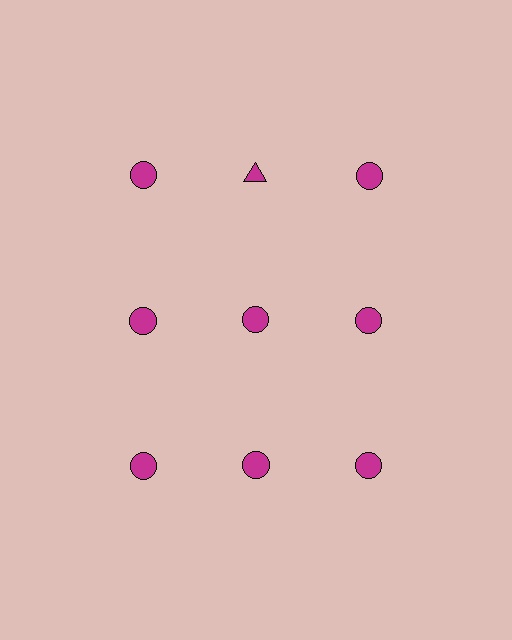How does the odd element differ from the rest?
It has a different shape: triangle instead of circle.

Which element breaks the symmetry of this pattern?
The magenta triangle in the top row, second from left column breaks the symmetry. All other shapes are magenta circles.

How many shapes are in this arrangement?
There are 9 shapes arranged in a grid pattern.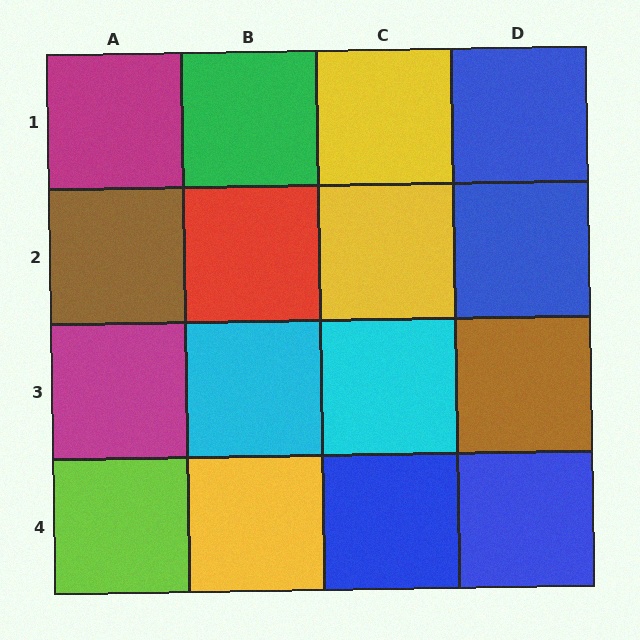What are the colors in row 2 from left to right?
Brown, red, yellow, blue.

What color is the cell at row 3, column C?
Cyan.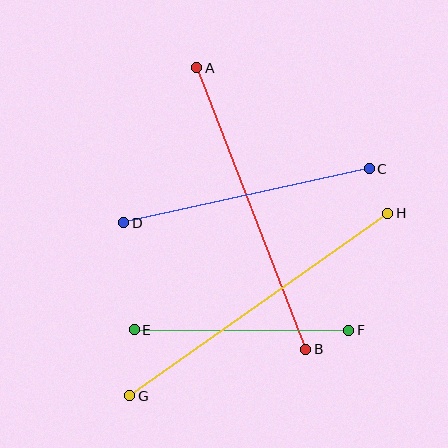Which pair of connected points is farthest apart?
Points G and H are farthest apart.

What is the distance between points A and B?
The distance is approximately 302 pixels.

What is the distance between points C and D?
The distance is approximately 251 pixels.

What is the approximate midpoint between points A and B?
The midpoint is at approximately (251, 208) pixels.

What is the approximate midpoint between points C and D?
The midpoint is at approximately (246, 196) pixels.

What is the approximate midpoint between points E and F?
The midpoint is at approximately (242, 330) pixels.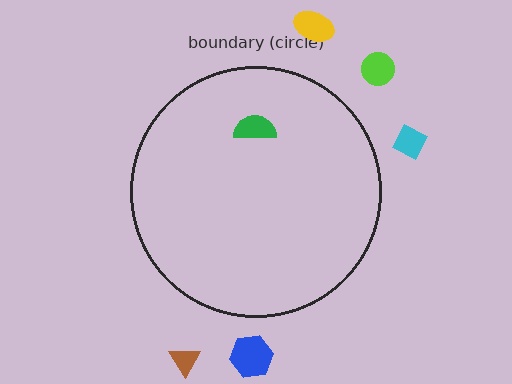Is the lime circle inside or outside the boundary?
Outside.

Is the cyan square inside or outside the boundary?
Outside.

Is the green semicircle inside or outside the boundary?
Inside.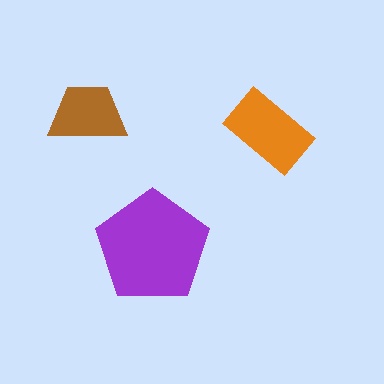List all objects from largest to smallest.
The purple pentagon, the orange rectangle, the brown trapezoid.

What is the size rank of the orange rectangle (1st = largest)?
2nd.